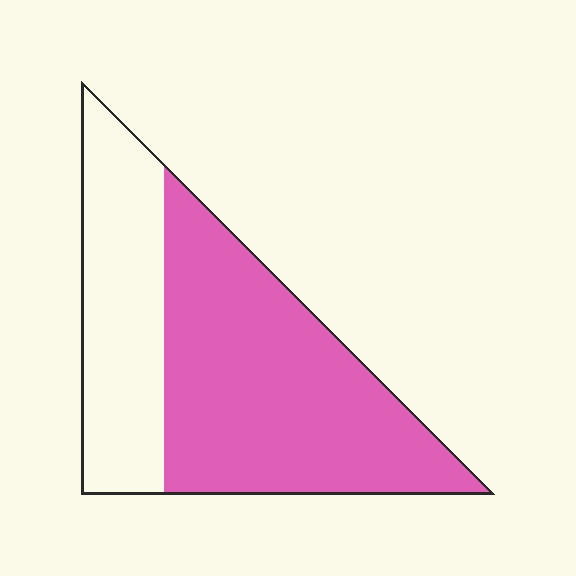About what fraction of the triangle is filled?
About five eighths (5/8).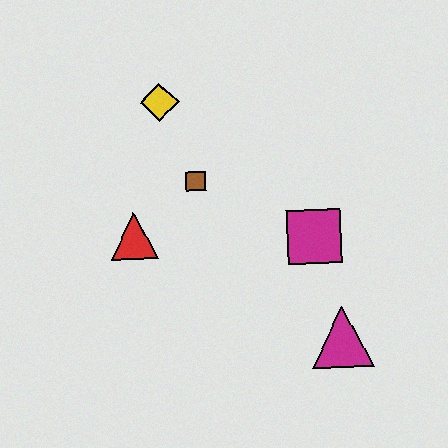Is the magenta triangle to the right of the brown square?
Yes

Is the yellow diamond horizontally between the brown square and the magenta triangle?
No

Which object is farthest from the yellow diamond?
The magenta triangle is farthest from the yellow diamond.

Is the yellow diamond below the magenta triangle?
No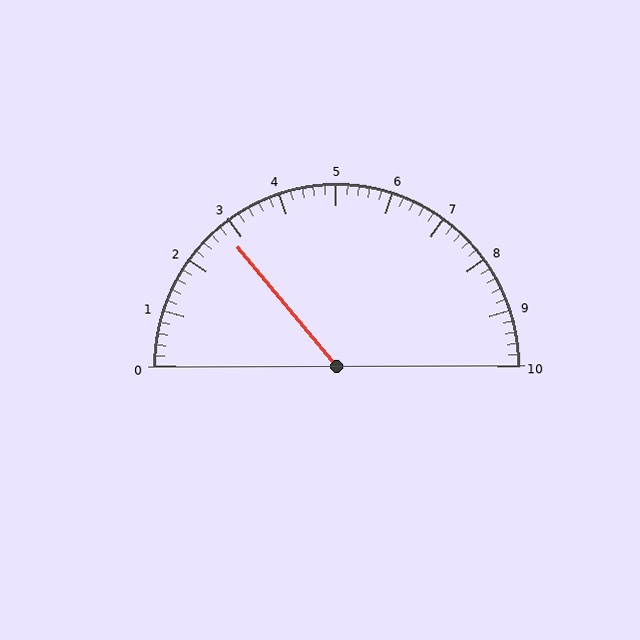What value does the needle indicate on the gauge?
The needle indicates approximately 2.8.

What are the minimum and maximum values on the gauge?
The gauge ranges from 0 to 10.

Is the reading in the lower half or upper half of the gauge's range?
The reading is in the lower half of the range (0 to 10).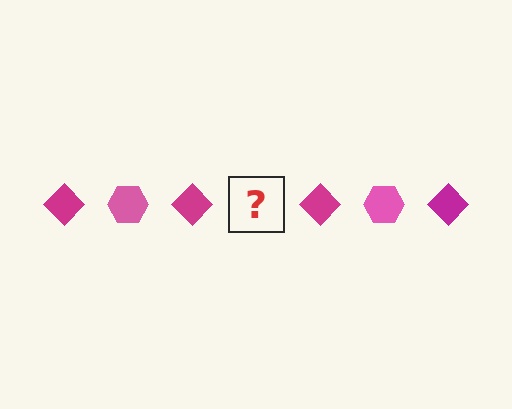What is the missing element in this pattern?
The missing element is a pink hexagon.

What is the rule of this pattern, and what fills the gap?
The rule is that the pattern alternates between magenta diamond and pink hexagon. The gap should be filled with a pink hexagon.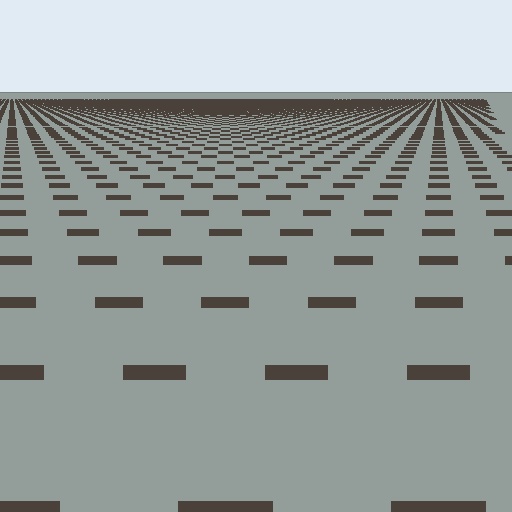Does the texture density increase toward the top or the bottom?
Density increases toward the top.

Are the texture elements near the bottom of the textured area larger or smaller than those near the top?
Larger. Near the bottom, elements are closer to the viewer and appear at a bigger on-screen size.